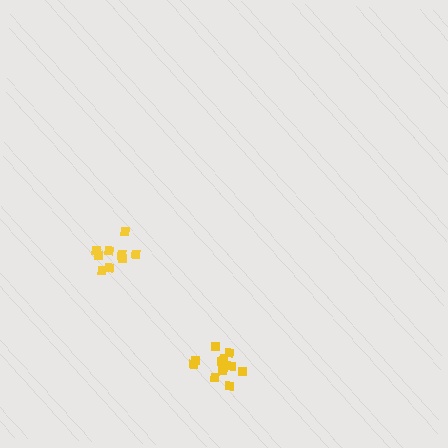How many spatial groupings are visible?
There are 2 spatial groupings.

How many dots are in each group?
Group 1: 9 dots, Group 2: 12 dots (21 total).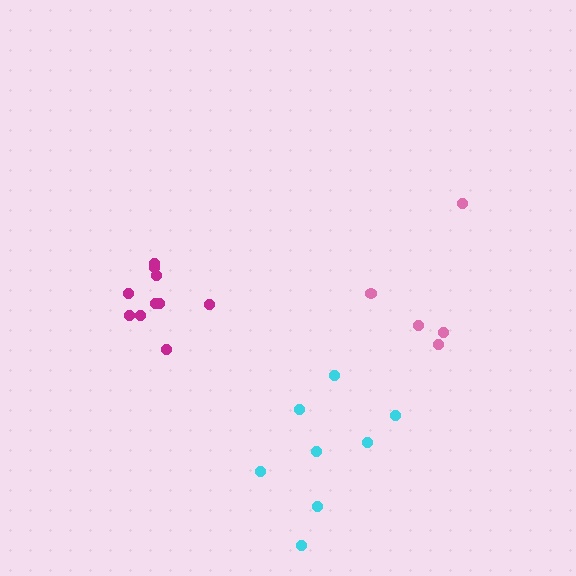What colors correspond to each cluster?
The clusters are colored: pink, magenta, cyan.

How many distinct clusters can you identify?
There are 3 distinct clusters.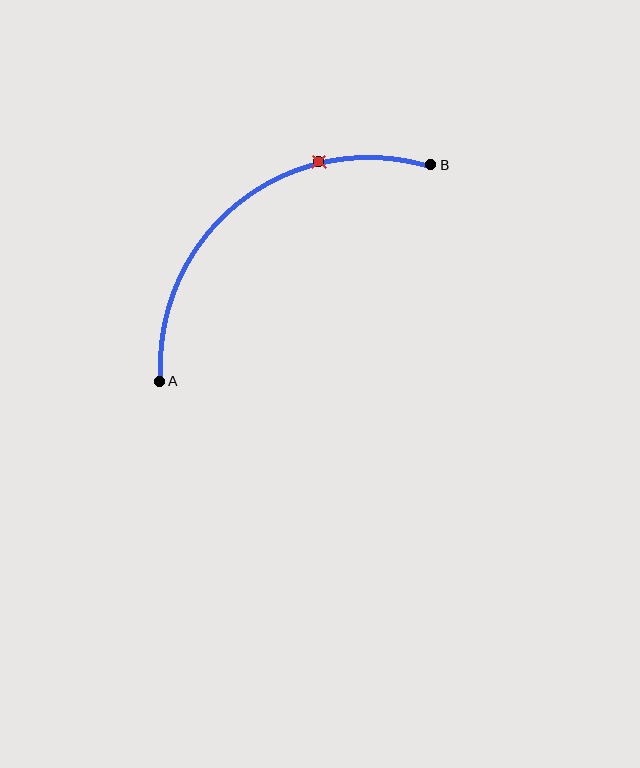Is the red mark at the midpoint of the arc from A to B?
No. The red mark lies on the arc but is closer to endpoint B. The arc midpoint would be at the point on the curve equidistant along the arc from both A and B.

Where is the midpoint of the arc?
The arc midpoint is the point on the curve farthest from the straight line joining A and B. It sits above and to the left of that line.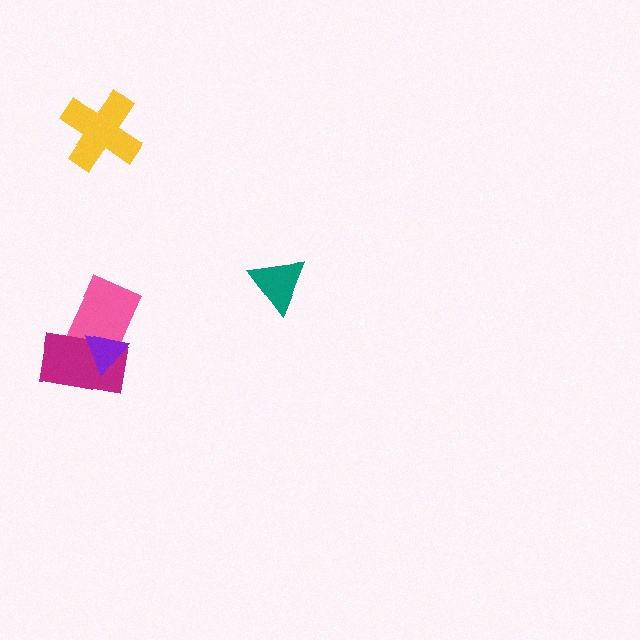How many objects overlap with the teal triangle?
0 objects overlap with the teal triangle.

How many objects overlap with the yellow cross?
0 objects overlap with the yellow cross.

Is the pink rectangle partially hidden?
Yes, it is partially covered by another shape.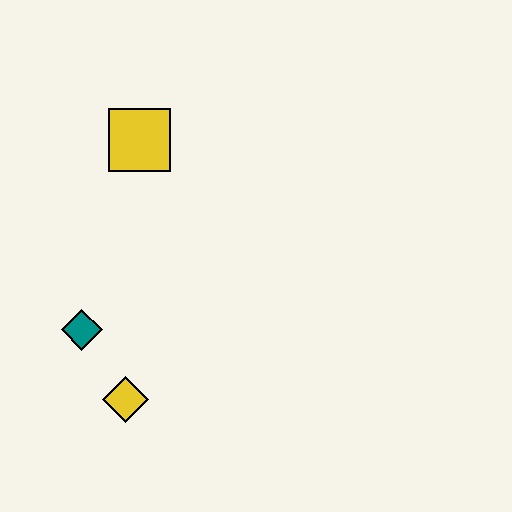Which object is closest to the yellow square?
The teal diamond is closest to the yellow square.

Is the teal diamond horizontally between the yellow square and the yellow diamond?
No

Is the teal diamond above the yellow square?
No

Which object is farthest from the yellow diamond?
The yellow square is farthest from the yellow diamond.